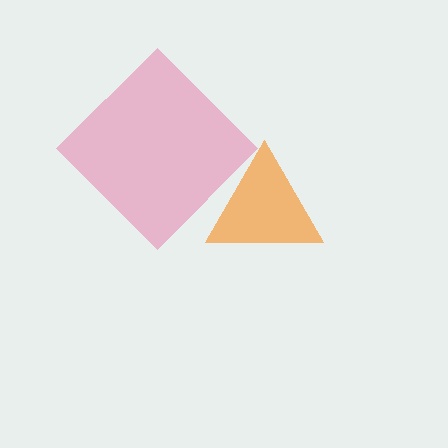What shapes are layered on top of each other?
The layered shapes are: a pink diamond, an orange triangle.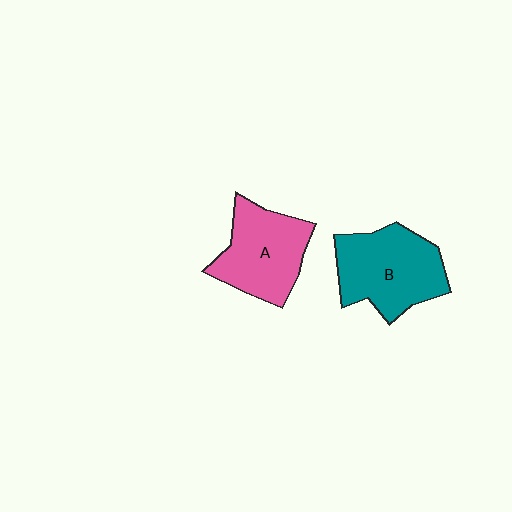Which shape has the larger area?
Shape B (teal).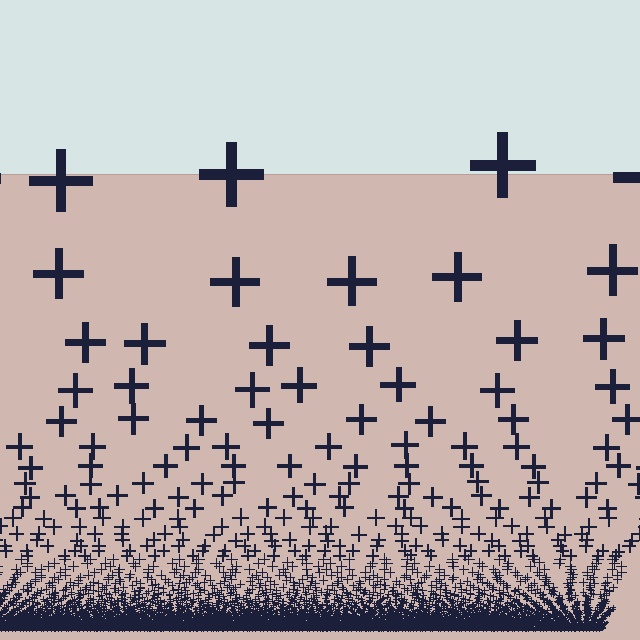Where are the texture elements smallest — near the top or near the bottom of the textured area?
Near the bottom.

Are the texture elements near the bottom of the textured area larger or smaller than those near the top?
Smaller. The gradient is inverted — elements near the bottom are smaller and denser.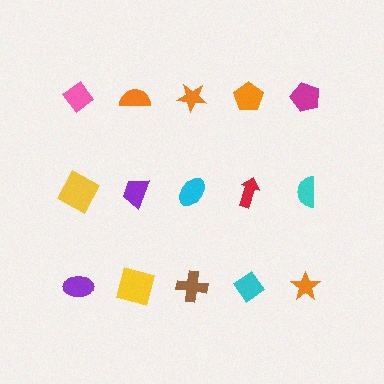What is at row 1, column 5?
A magenta pentagon.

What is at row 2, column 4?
A red arrow.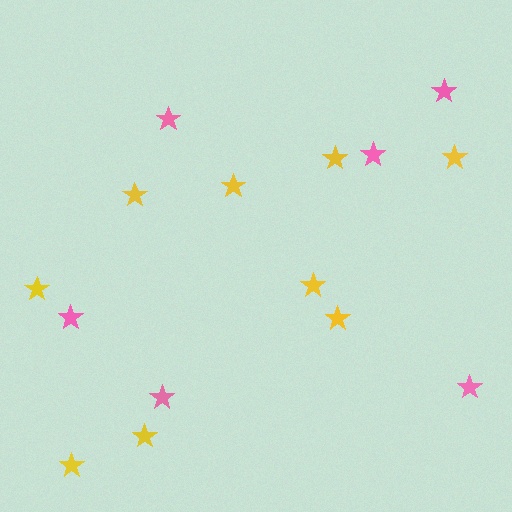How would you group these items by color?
There are 2 groups: one group of yellow stars (9) and one group of pink stars (6).